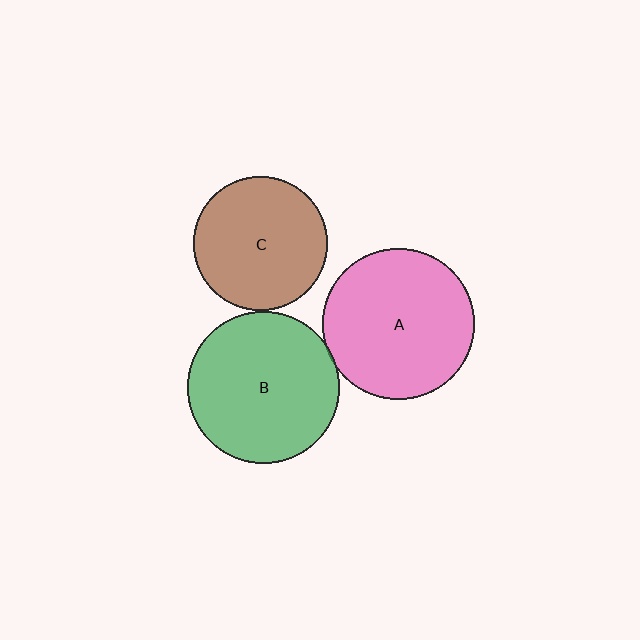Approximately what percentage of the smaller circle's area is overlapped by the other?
Approximately 5%.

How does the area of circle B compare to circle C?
Approximately 1.3 times.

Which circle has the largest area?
Circle B (green).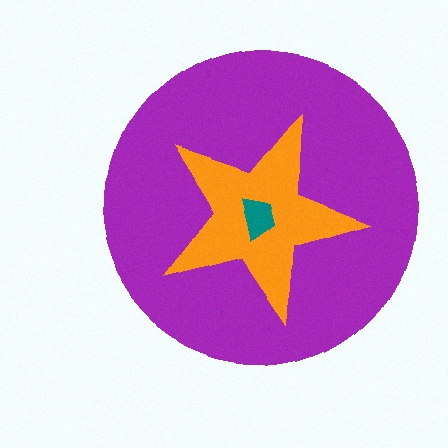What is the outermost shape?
The purple circle.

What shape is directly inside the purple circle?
The orange star.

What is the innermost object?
The teal trapezoid.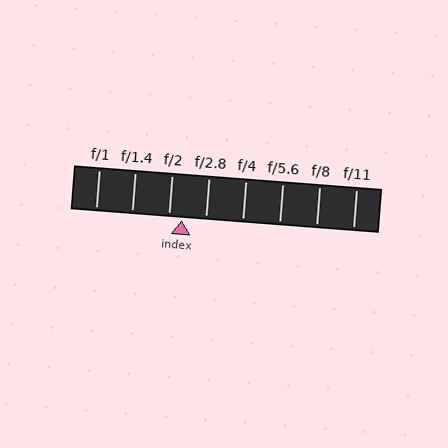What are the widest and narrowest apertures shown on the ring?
The widest aperture shown is f/1 and the narrowest is f/11.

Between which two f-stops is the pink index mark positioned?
The index mark is between f/2 and f/2.8.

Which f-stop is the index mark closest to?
The index mark is closest to f/2.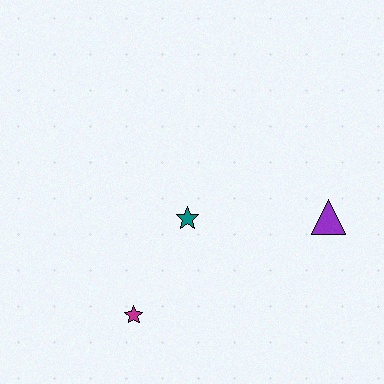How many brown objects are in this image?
There are no brown objects.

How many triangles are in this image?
There is 1 triangle.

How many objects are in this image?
There are 3 objects.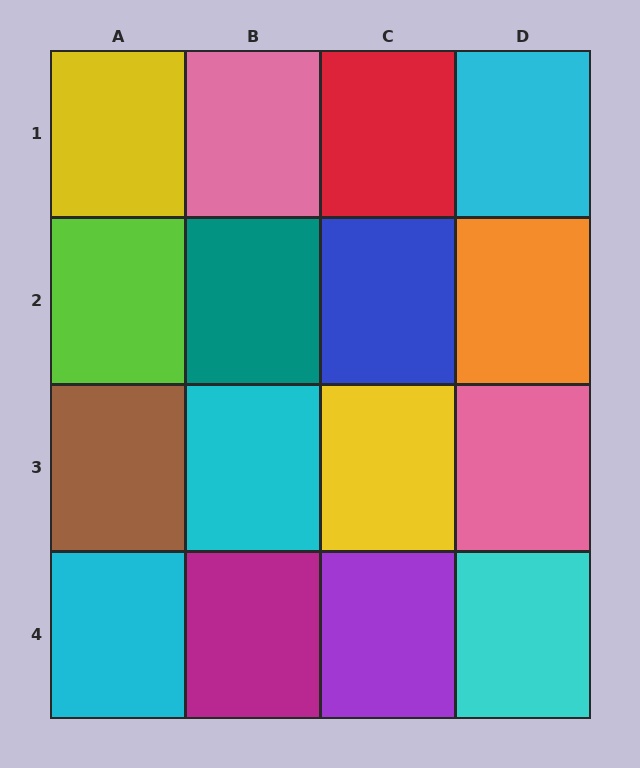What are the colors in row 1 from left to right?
Yellow, pink, red, cyan.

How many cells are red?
1 cell is red.